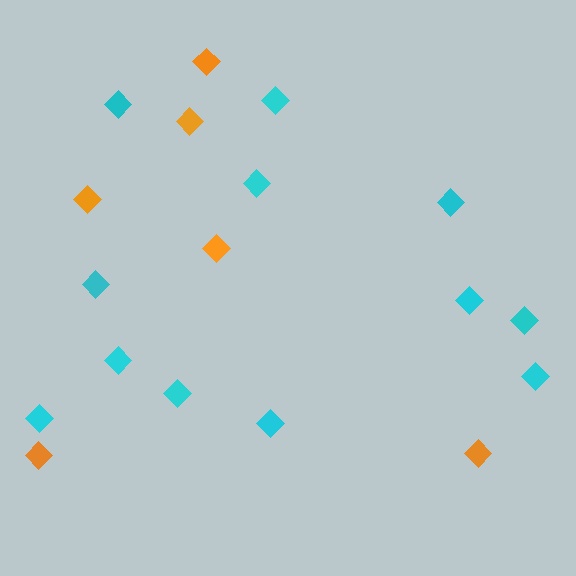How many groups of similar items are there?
There are 2 groups: one group of cyan diamonds (12) and one group of orange diamonds (6).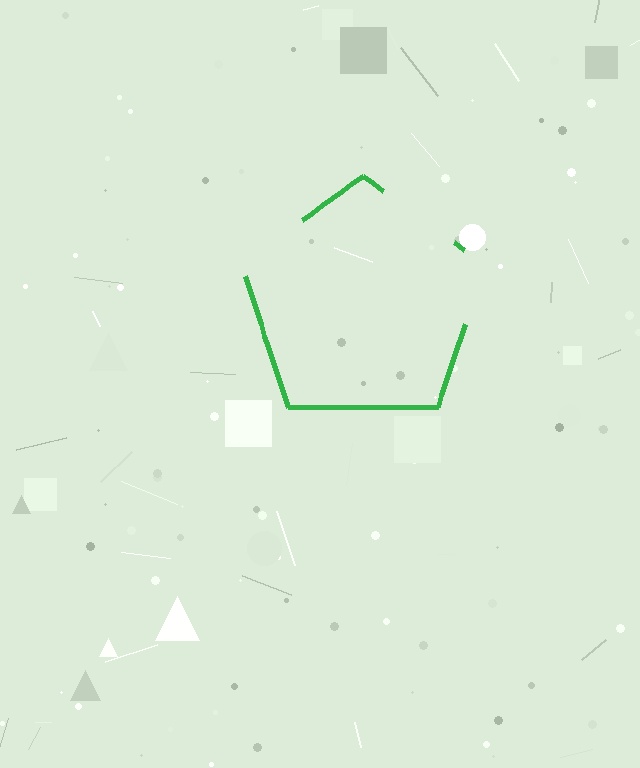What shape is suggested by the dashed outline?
The dashed outline suggests a pentagon.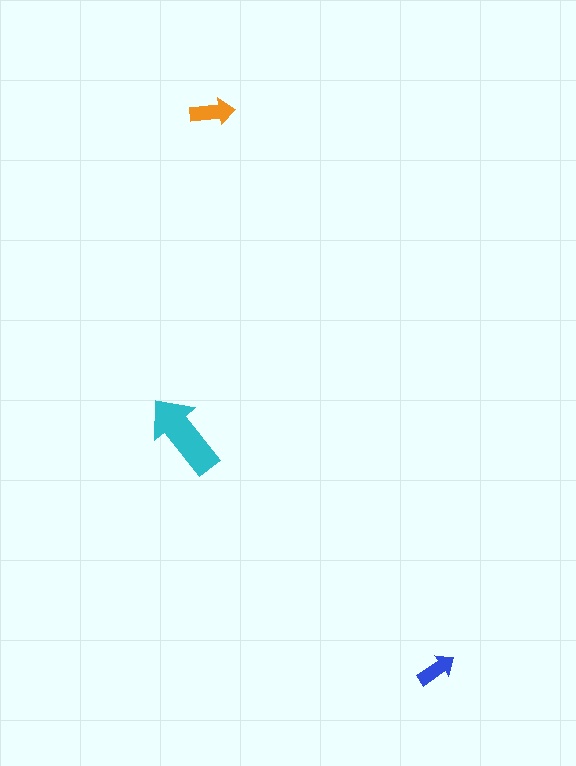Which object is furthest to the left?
The cyan arrow is leftmost.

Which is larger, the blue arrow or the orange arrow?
The orange one.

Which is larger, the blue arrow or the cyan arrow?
The cyan one.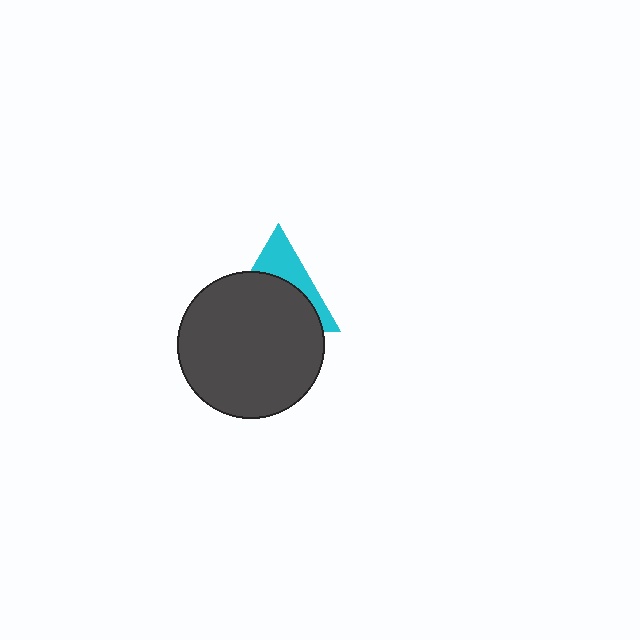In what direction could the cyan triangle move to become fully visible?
The cyan triangle could move up. That would shift it out from behind the dark gray circle entirely.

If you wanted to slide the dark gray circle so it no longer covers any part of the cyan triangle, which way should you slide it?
Slide it down — that is the most direct way to separate the two shapes.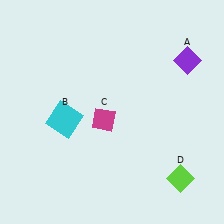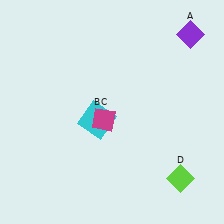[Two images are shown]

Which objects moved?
The objects that moved are: the purple diamond (A), the cyan square (B).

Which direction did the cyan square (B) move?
The cyan square (B) moved right.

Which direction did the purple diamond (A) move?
The purple diamond (A) moved up.